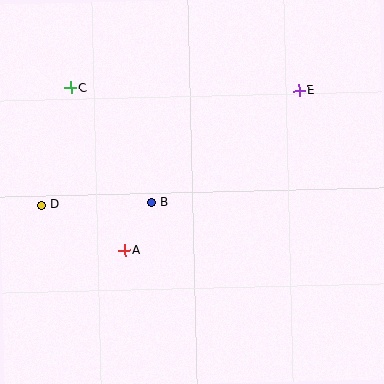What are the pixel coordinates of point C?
Point C is at (71, 88).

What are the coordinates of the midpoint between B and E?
The midpoint between B and E is at (225, 146).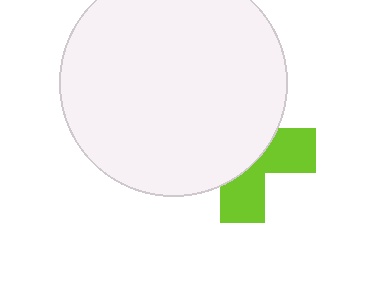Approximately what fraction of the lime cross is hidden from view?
Roughly 60% of the lime cross is hidden behind the white circle.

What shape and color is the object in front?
The object in front is a white circle.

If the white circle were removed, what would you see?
You would see the complete lime cross.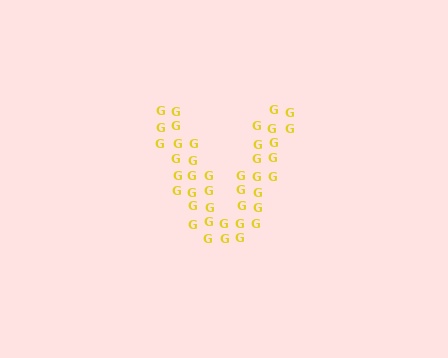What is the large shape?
The large shape is the letter V.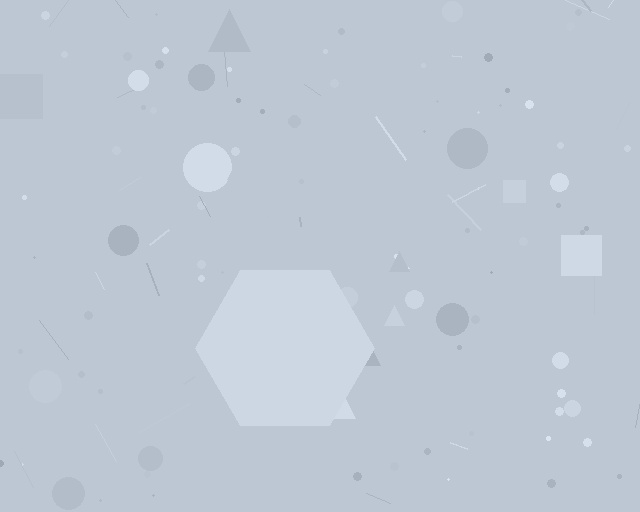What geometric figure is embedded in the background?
A hexagon is embedded in the background.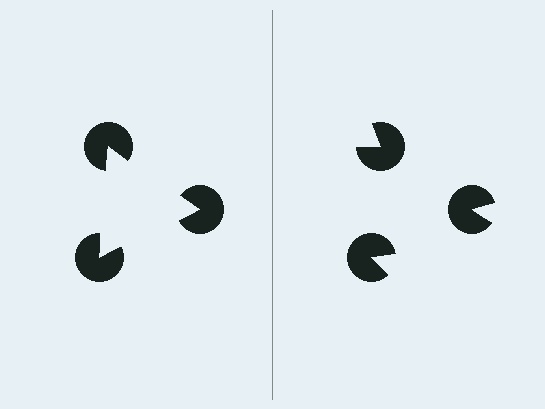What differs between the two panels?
The pac-man discs are positioned identically on both sides; only the wedge orientations differ. On the left they align to a triangle; on the right they are misaligned.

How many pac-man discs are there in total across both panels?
6 — 3 on each side.